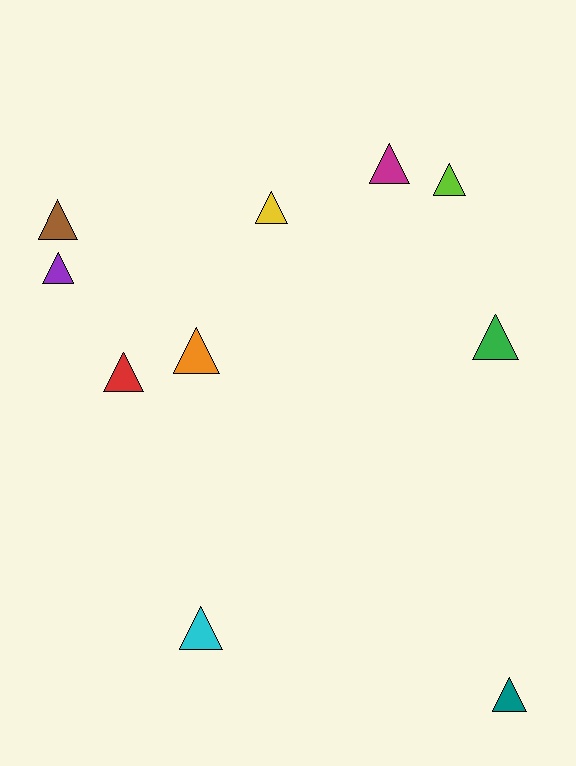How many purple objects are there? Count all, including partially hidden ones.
There is 1 purple object.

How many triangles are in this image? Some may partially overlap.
There are 10 triangles.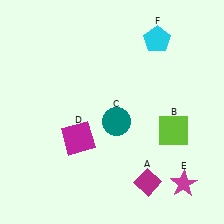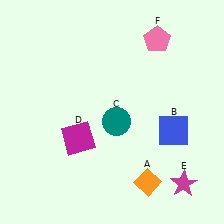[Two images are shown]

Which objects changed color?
A changed from magenta to orange. B changed from lime to blue. F changed from cyan to pink.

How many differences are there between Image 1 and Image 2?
There are 3 differences between the two images.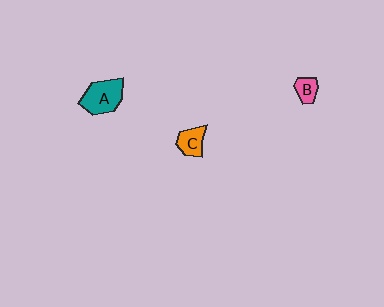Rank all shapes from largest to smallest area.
From largest to smallest: A (teal), C (orange), B (pink).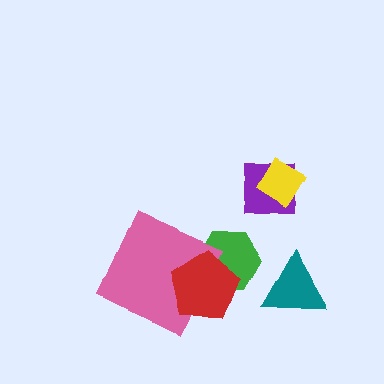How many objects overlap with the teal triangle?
0 objects overlap with the teal triangle.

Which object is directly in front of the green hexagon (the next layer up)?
The pink square is directly in front of the green hexagon.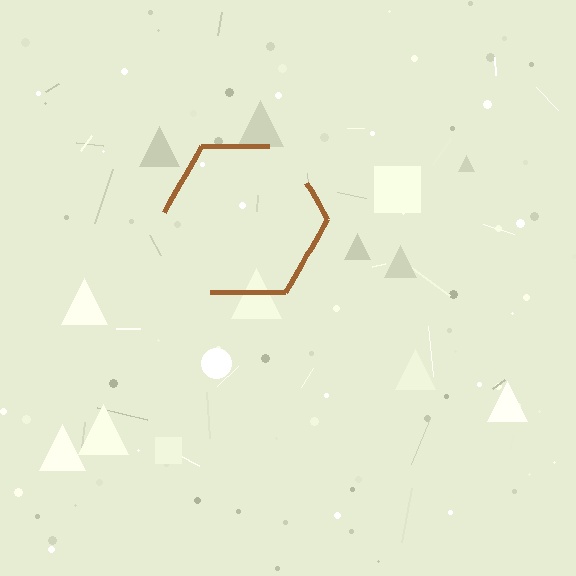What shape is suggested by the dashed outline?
The dashed outline suggests a hexagon.